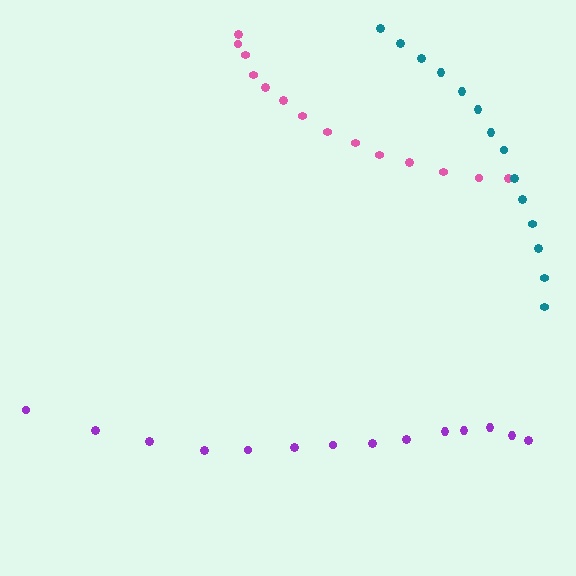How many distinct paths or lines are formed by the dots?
There are 3 distinct paths.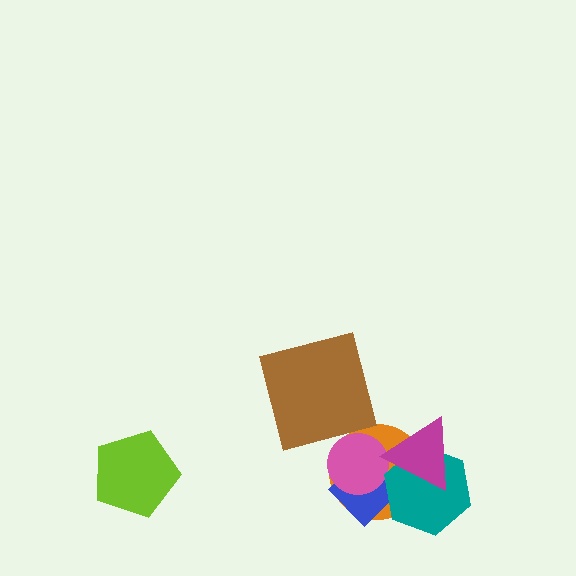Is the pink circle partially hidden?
Yes, it is partially covered by another shape.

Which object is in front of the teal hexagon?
The magenta triangle is in front of the teal hexagon.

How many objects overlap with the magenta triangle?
4 objects overlap with the magenta triangle.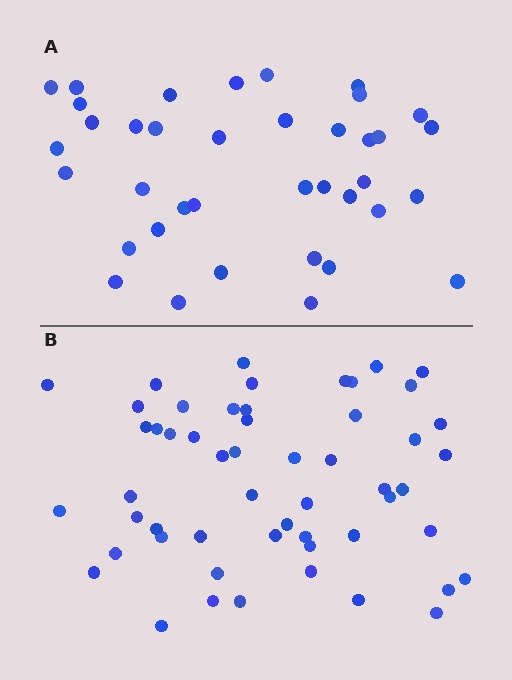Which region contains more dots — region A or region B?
Region B (the bottom region) has more dots.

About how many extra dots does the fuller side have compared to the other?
Region B has approximately 15 more dots than region A.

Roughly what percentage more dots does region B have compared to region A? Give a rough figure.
About 40% more.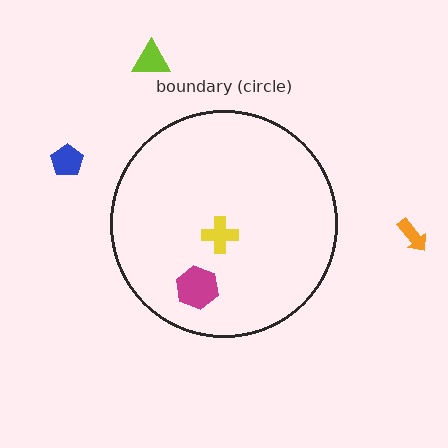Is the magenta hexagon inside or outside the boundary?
Inside.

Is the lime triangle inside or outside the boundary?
Outside.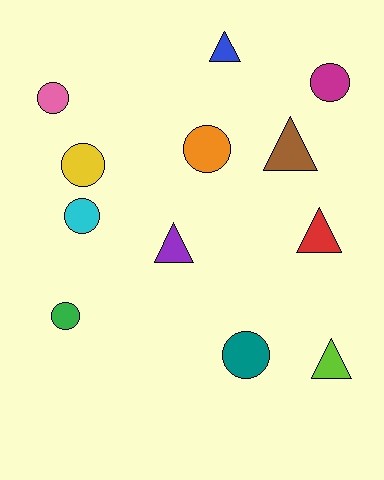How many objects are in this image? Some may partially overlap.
There are 12 objects.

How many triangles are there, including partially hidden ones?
There are 5 triangles.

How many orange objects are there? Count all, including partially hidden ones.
There is 1 orange object.